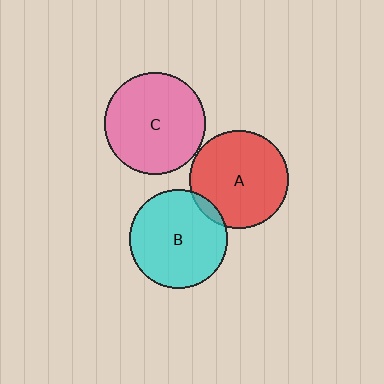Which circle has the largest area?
Circle C (pink).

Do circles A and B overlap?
Yes.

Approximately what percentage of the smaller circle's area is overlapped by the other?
Approximately 5%.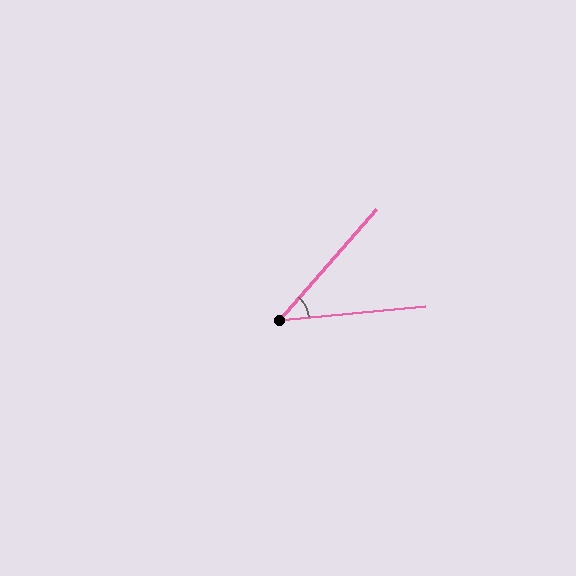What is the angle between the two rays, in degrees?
Approximately 43 degrees.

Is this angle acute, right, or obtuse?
It is acute.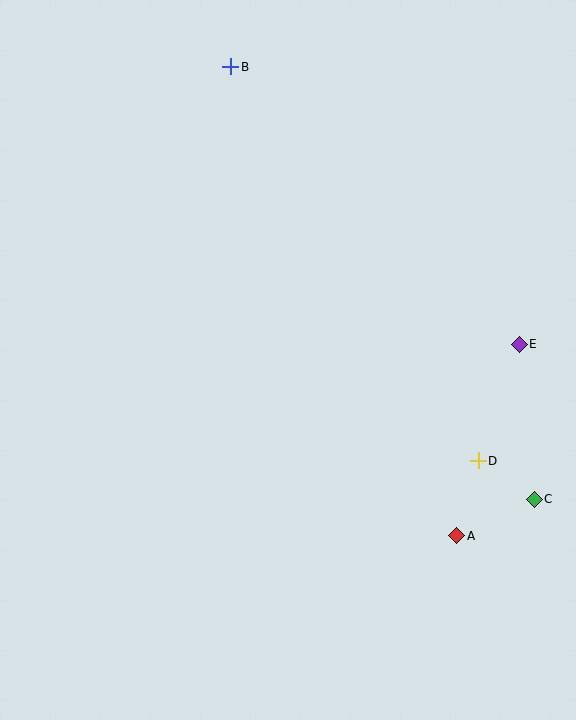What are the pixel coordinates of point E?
Point E is at (519, 344).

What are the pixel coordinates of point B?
Point B is at (231, 67).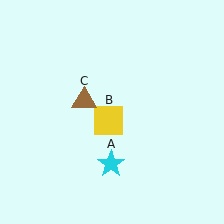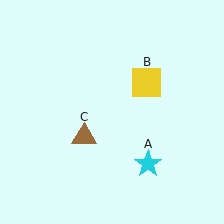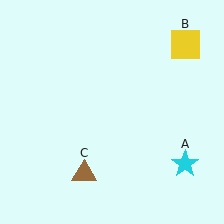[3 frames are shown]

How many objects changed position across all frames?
3 objects changed position: cyan star (object A), yellow square (object B), brown triangle (object C).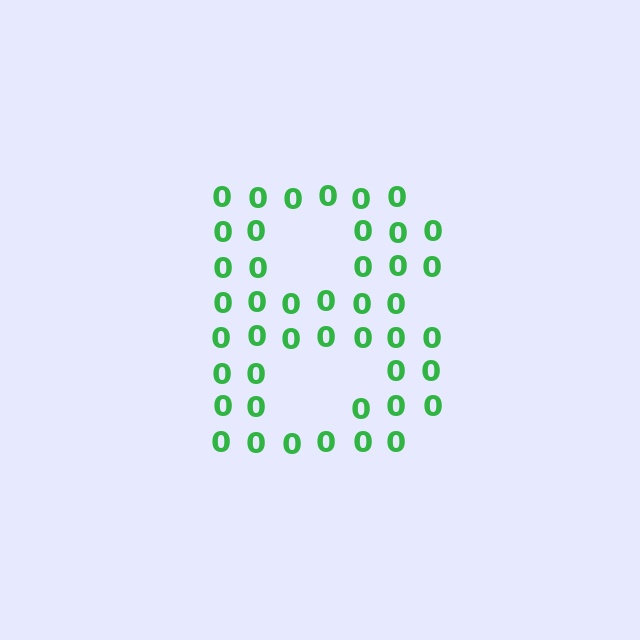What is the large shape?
The large shape is the letter B.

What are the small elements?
The small elements are digit 0's.